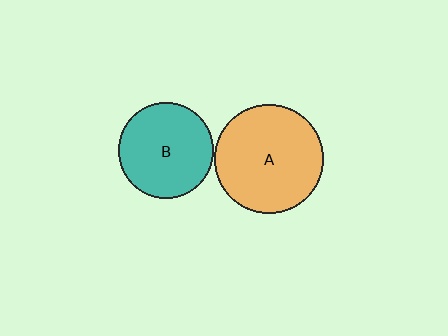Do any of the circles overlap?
No, none of the circles overlap.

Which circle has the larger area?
Circle A (orange).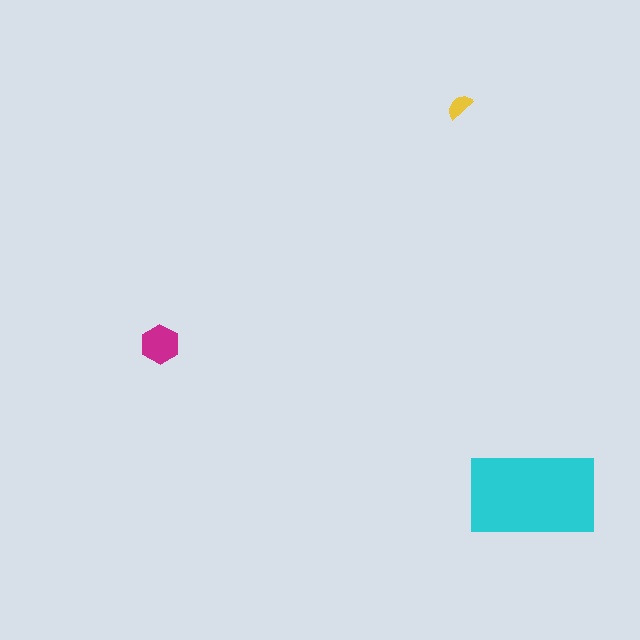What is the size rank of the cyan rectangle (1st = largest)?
1st.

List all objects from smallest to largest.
The yellow semicircle, the magenta hexagon, the cyan rectangle.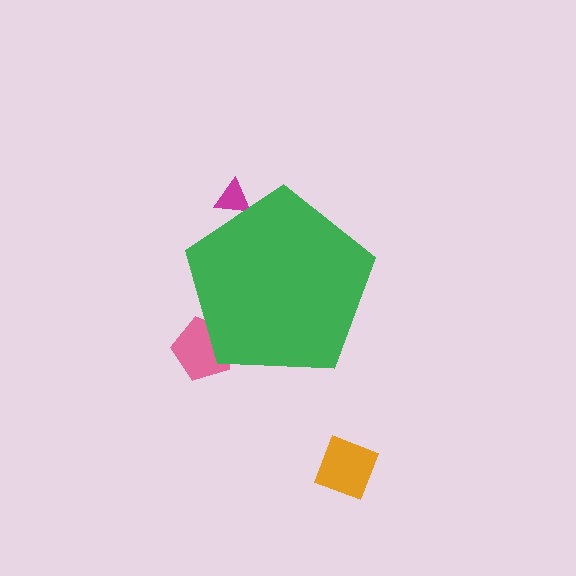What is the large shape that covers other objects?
A green pentagon.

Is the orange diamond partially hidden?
No, the orange diamond is fully visible.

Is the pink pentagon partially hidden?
Yes, the pink pentagon is partially hidden behind the green pentagon.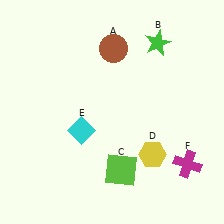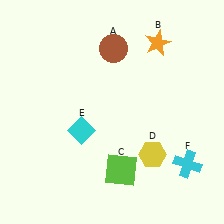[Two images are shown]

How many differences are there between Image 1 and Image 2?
There are 2 differences between the two images.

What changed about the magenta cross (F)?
In Image 1, F is magenta. In Image 2, it changed to cyan.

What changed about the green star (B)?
In Image 1, B is green. In Image 2, it changed to orange.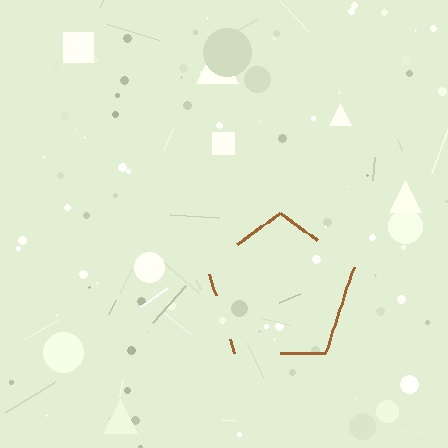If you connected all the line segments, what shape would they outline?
They would outline a pentagon.